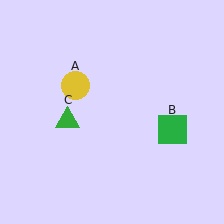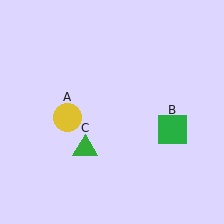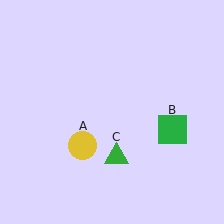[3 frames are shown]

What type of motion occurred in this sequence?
The yellow circle (object A), green triangle (object C) rotated counterclockwise around the center of the scene.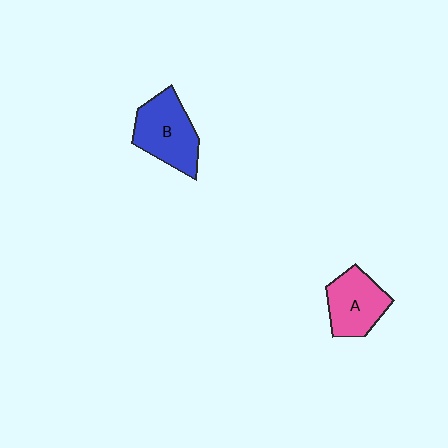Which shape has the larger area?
Shape B (blue).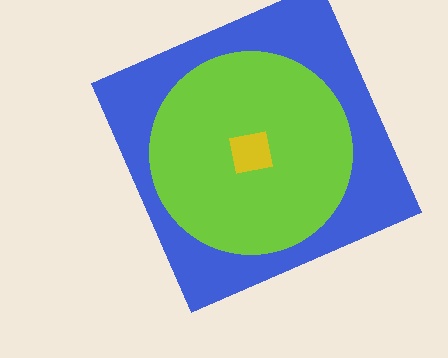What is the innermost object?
The yellow square.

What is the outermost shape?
The blue square.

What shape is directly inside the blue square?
The lime circle.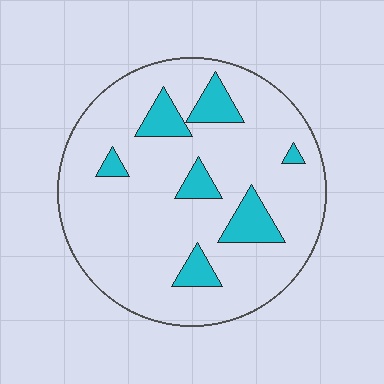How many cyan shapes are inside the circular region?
7.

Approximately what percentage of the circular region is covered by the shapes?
Approximately 15%.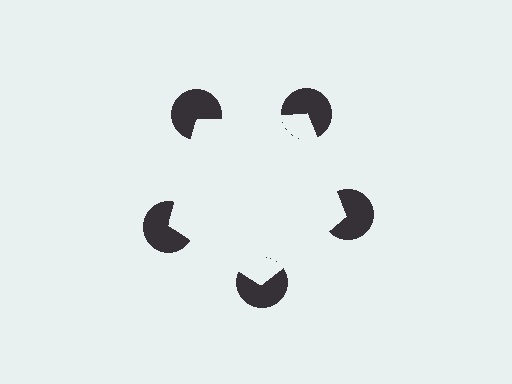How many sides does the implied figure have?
5 sides.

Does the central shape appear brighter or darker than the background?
It typically appears slightly brighter than the background, even though no actual brightness change is drawn.